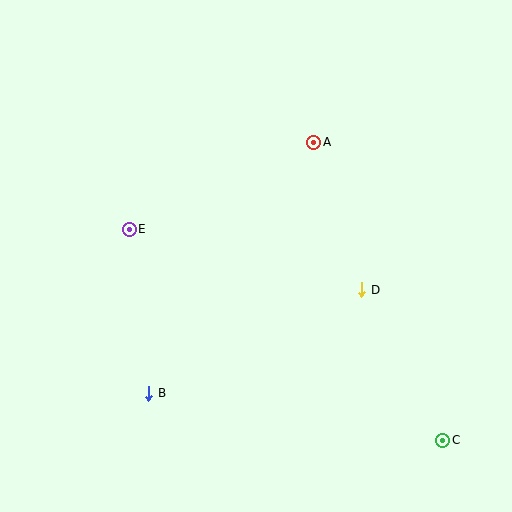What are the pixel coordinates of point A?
Point A is at (314, 142).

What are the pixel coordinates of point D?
Point D is at (362, 290).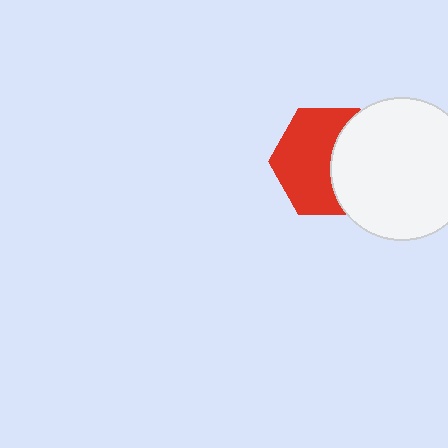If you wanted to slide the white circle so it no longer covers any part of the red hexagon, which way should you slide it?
Slide it right — that is the most direct way to separate the two shapes.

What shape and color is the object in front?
The object in front is a white circle.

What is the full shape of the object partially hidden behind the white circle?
The partially hidden object is a red hexagon.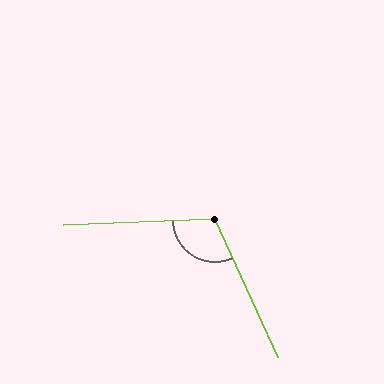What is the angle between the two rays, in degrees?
Approximately 112 degrees.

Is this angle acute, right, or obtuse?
It is obtuse.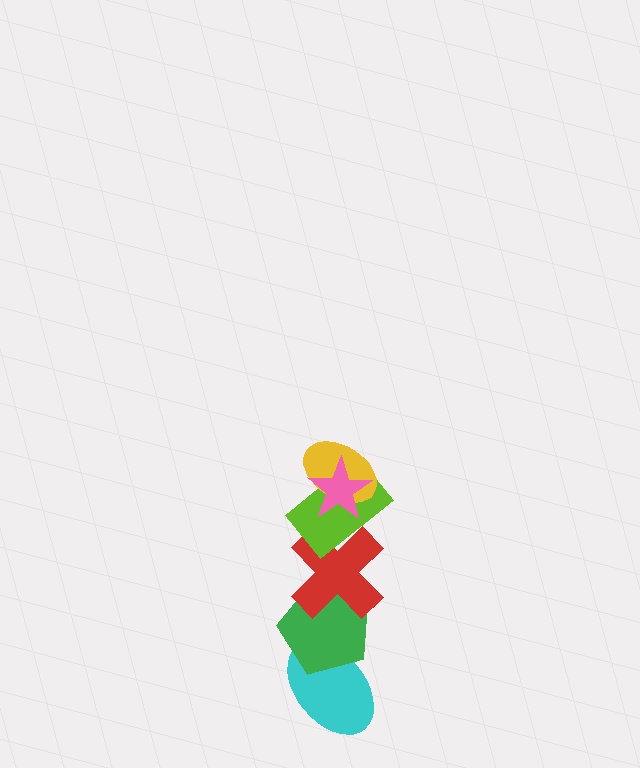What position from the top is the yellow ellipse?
The yellow ellipse is 2nd from the top.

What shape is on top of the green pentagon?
The red cross is on top of the green pentagon.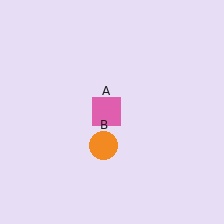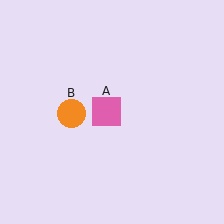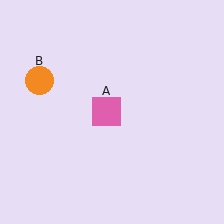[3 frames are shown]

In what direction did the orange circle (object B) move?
The orange circle (object B) moved up and to the left.